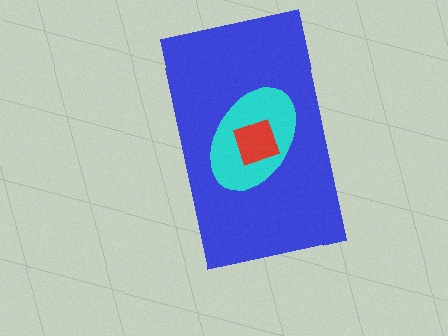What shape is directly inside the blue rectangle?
The cyan ellipse.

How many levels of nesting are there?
3.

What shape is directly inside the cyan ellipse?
The red square.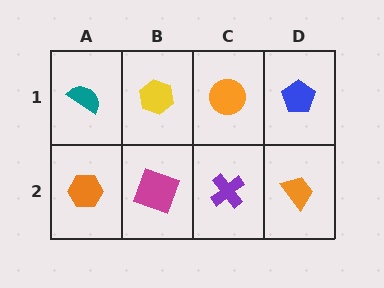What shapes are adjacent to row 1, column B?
A magenta square (row 2, column B), a teal semicircle (row 1, column A), an orange circle (row 1, column C).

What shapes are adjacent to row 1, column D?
An orange trapezoid (row 2, column D), an orange circle (row 1, column C).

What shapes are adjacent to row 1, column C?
A purple cross (row 2, column C), a yellow hexagon (row 1, column B), a blue pentagon (row 1, column D).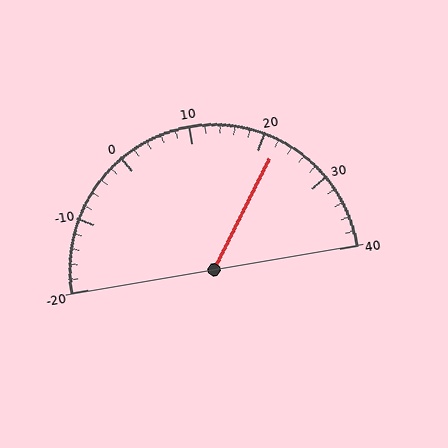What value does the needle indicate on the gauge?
The needle indicates approximately 22.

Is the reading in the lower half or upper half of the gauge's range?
The reading is in the upper half of the range (-20 to 40).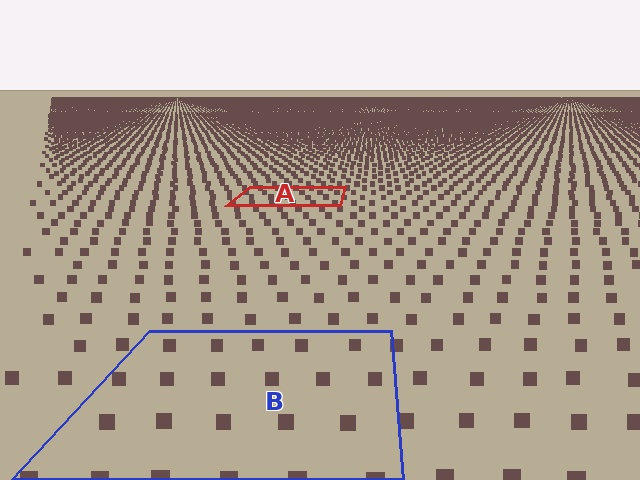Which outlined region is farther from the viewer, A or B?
Region A is farther from the viewer — the texture elements inside it appear smaller and more densely packed.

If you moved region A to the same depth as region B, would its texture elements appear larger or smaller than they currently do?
They would appear larger. At a closer depth, the same texture elements are projected at a bigger on-screen size.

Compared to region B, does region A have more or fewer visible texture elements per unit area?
Region A has more texture elements per unit area — they are packed more densely because it is farther away.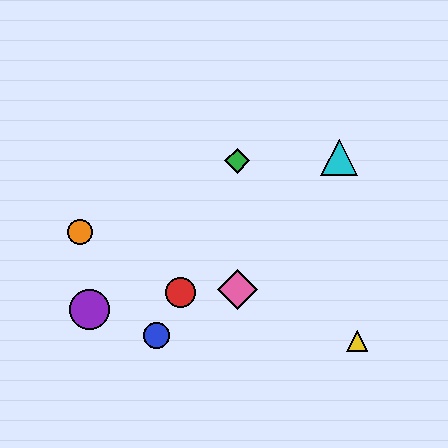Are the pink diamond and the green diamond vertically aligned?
Yes, both are at x≈237.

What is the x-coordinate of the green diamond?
The green diamond is at x≈237.